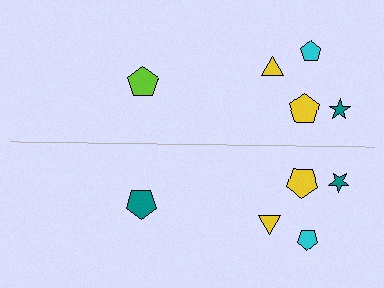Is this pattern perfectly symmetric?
No, the pattern is not perfectly symmetric. The teal pentagon on the bottom side breaks the symmetry — its mirror counterpart is lime.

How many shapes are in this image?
There are 10 shapes in this image.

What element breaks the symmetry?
The teal pentagon on the bottom side breaks the symmetry — its mirror counterpart is lime.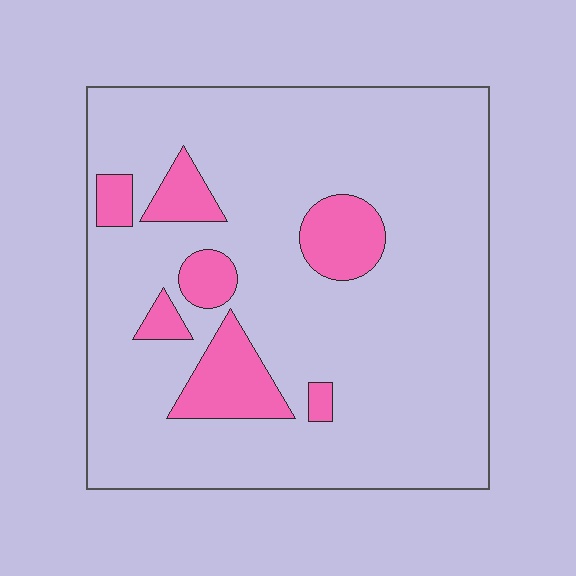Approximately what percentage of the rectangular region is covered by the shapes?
Approximately 15%.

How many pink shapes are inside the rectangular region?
7.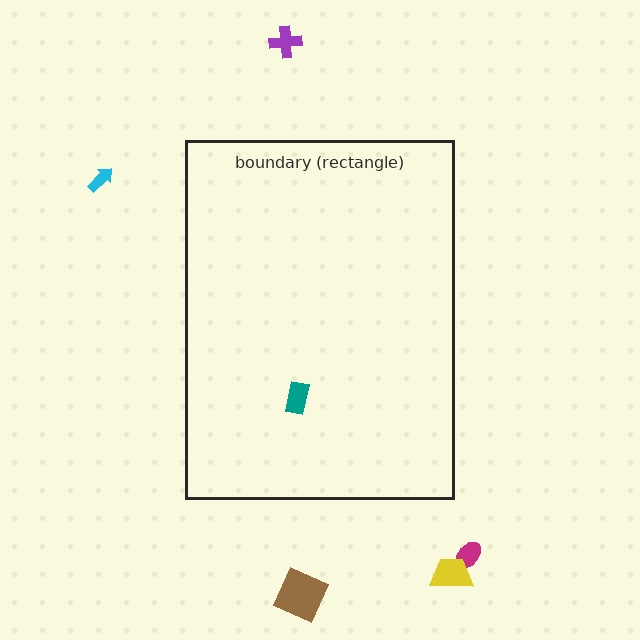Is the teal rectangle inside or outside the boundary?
Inside.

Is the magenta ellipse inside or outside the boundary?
Outside.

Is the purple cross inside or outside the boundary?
Outside.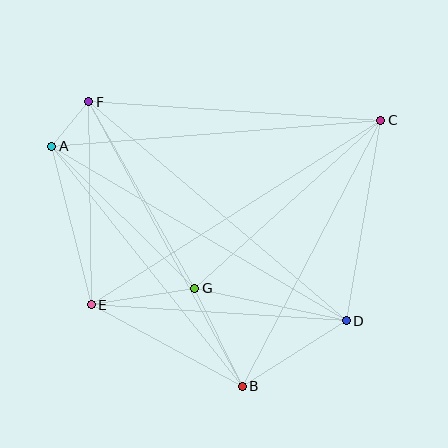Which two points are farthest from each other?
Points C and E are farthest from each other.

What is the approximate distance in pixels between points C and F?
The distance between C and F is approximately 293 pixels.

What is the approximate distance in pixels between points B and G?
The distance between B and G is approximately 109 pixels.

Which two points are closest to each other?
Points A and F are closest to each other.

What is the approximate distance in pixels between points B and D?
The distance between B and D is approximately 123 pixels.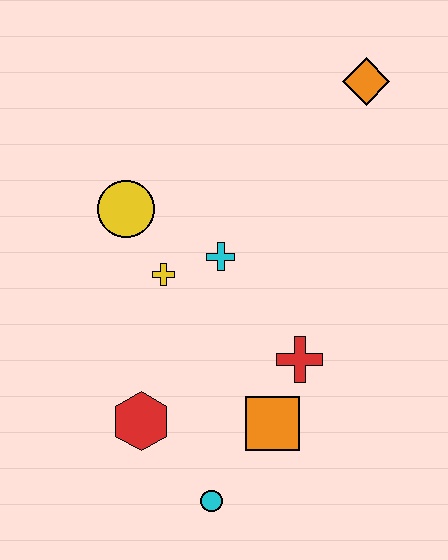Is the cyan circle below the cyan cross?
Yes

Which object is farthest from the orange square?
The orange diamond is farthest from the orange square.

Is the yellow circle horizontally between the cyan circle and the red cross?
No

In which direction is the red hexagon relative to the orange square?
The red hexagon is to the left of the orange square.